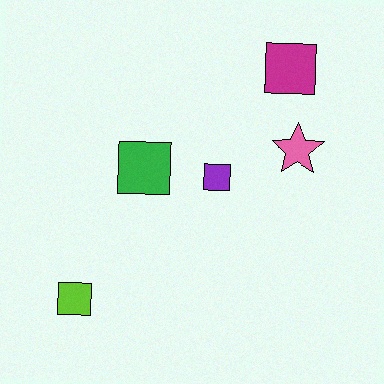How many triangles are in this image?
There are no triangles.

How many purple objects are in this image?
There is 1 purple object.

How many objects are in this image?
There are 5 objects.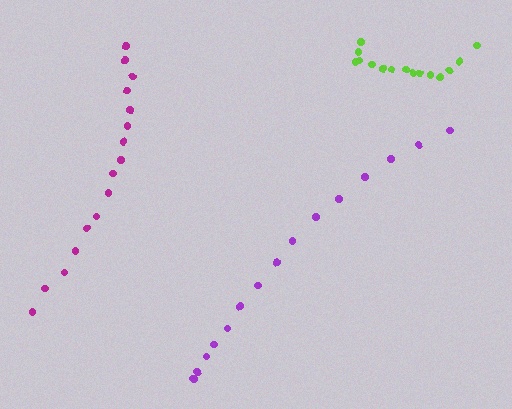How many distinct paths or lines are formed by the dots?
There are 3 distinct paths.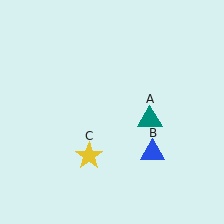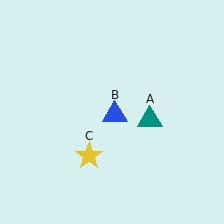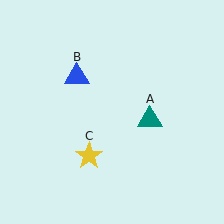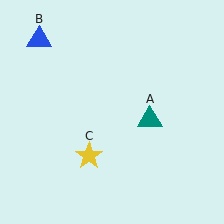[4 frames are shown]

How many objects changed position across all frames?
1 object changed position: blue triangle (object B).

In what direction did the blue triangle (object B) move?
The blue triangle (object B) moved up and to the left.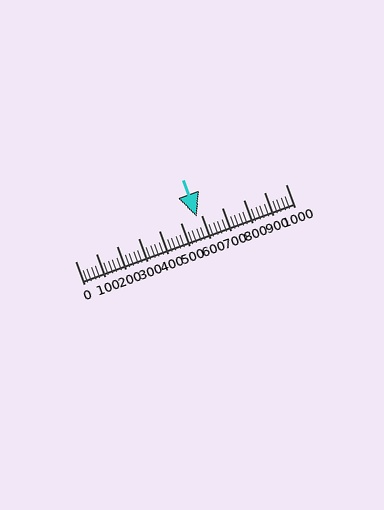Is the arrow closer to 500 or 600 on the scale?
The arrow is closer to 600.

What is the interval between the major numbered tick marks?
The major tick marks are spaced 100 units apart.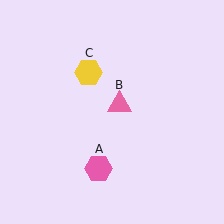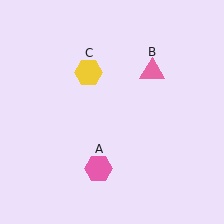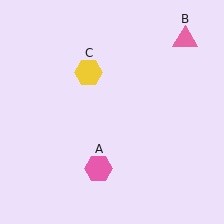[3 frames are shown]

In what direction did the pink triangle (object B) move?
The pink triangle (object B) moved up and to the right.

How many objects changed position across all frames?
1 object changed position: pink triangle (object B).